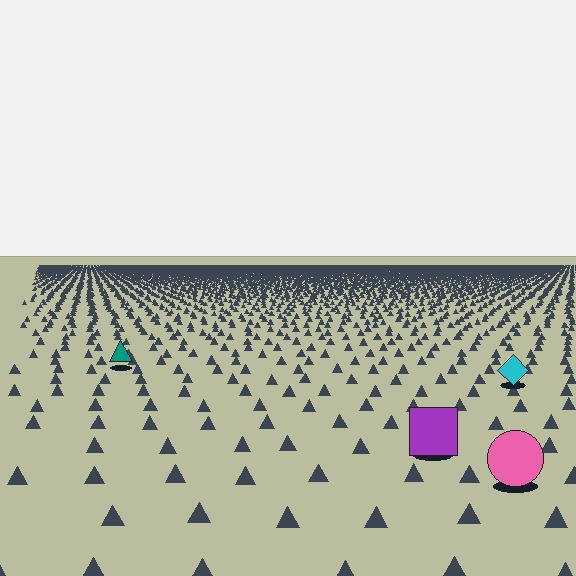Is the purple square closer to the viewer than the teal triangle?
Yes. The purple square is closer — you can tell from the texture gradient: the ground texture is coarser near it.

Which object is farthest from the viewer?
The teal triangle is farthest from the viewer. It appears smaller and the ground texture around it is denser.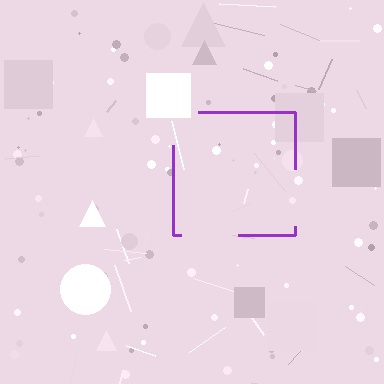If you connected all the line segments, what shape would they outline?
They would outline a square.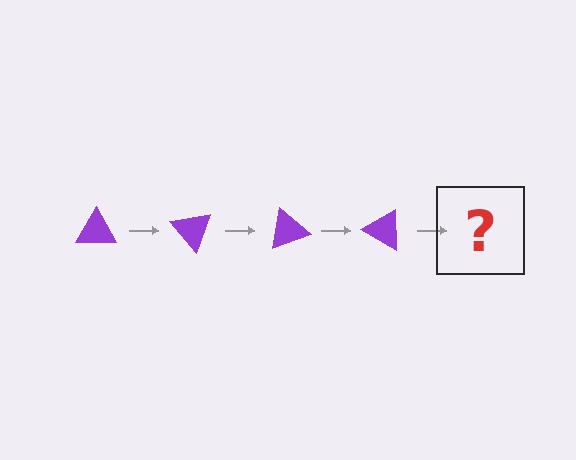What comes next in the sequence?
The next element should be a purple triangle rotated 200 degrees.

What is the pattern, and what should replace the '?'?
The pattern is that the triangle rotates 50 degrees each step. The '?' should be a purple triangle rotated 200 degrees.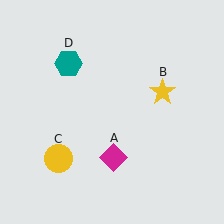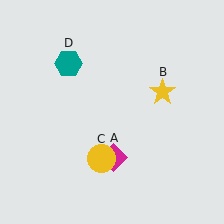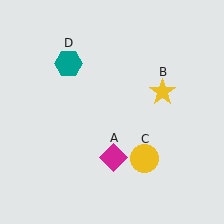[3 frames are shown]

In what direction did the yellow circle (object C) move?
The yellow circle (object C) moved right.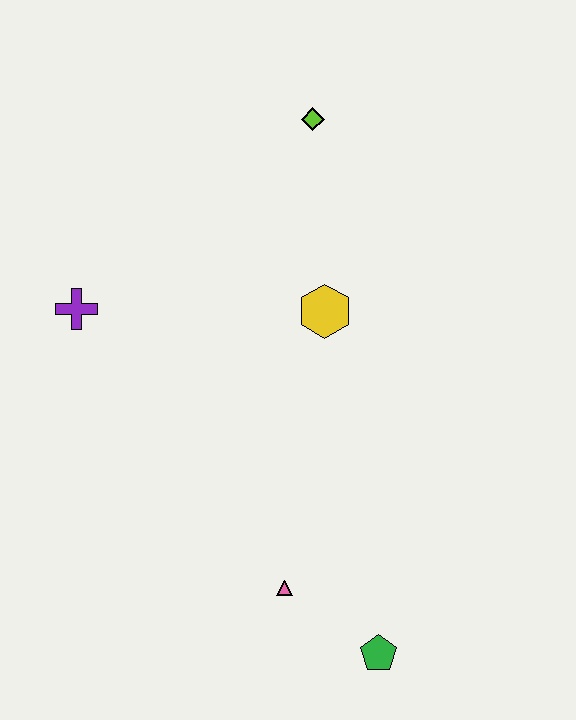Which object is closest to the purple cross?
The yellow hexagon is closest to the purple cross.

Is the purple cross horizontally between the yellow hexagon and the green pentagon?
No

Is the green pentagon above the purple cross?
No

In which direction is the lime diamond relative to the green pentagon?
The lime diamond is above the green pentagon.